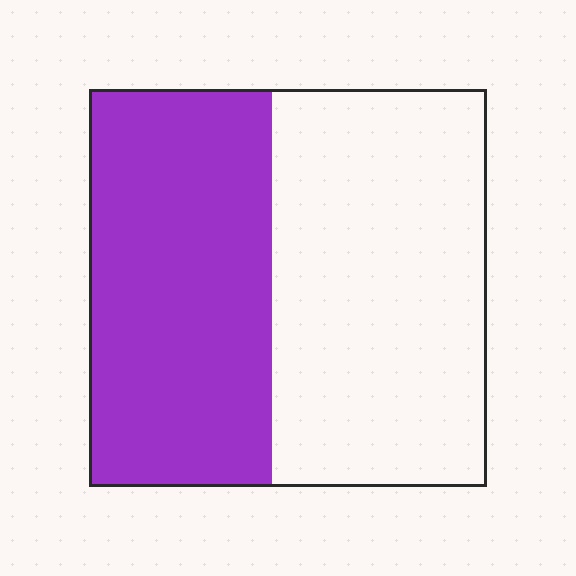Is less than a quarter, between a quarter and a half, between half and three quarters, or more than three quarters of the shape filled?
Between a quarter and a half.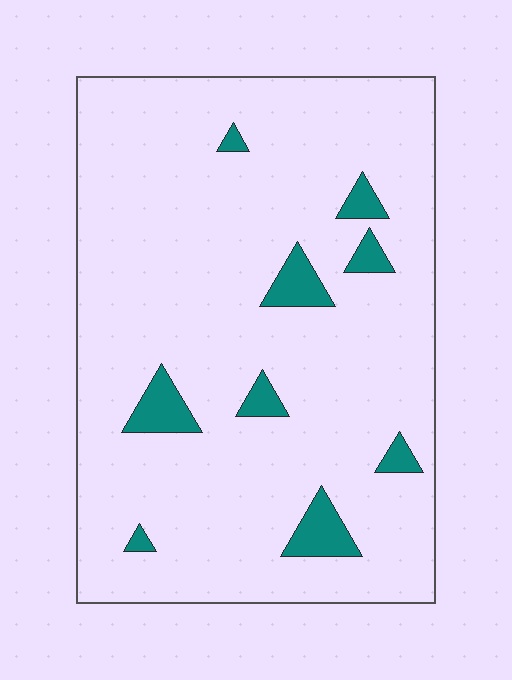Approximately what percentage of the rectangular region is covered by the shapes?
Approximately 10%.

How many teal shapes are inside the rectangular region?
9.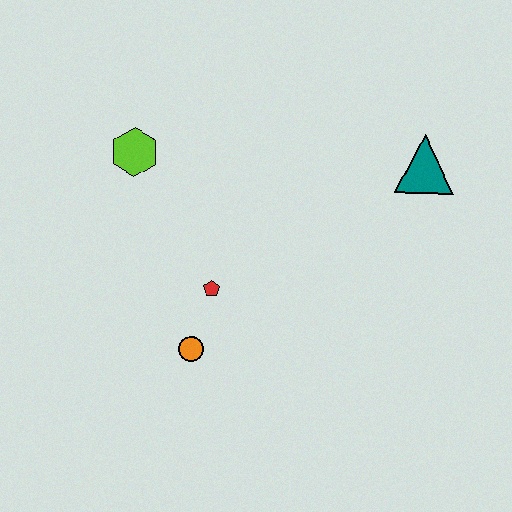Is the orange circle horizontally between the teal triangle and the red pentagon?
No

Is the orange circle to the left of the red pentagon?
Yes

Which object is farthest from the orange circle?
The teal triangle is farthest from the orange circle.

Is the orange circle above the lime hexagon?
No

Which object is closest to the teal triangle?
The red pentagon is closest to the teal triangle.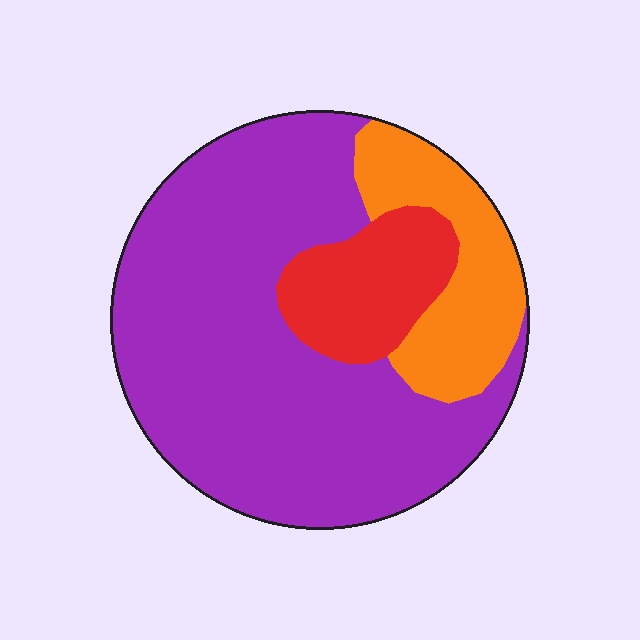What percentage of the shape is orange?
Orange takes up between a sixth and a third of the shape.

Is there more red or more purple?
Purple.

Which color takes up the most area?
Purple, at roughly 70%.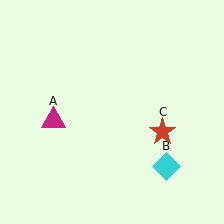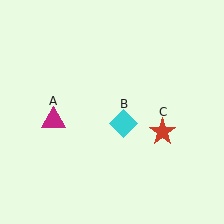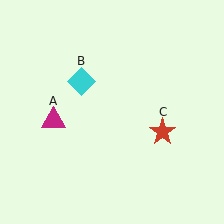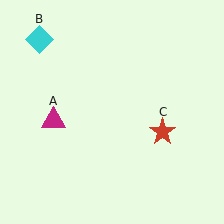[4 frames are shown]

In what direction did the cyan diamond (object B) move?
The cyan diamond (object B) moved up and to the left.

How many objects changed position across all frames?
1 object changed position: cyan diamond (object B).